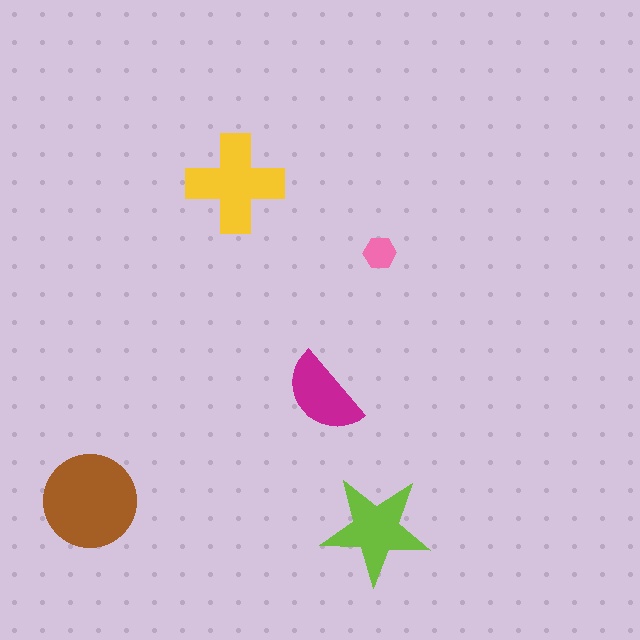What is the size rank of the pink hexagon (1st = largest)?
5th.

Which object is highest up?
The yellow cross is topmost.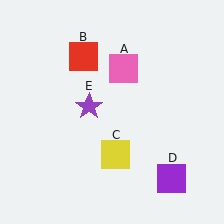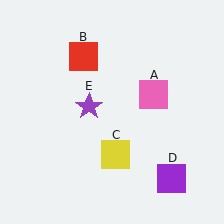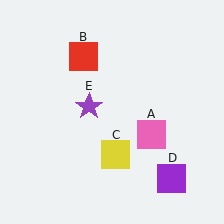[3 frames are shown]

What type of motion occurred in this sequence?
The pink square (object A) rotated clockwise around the center of the scene.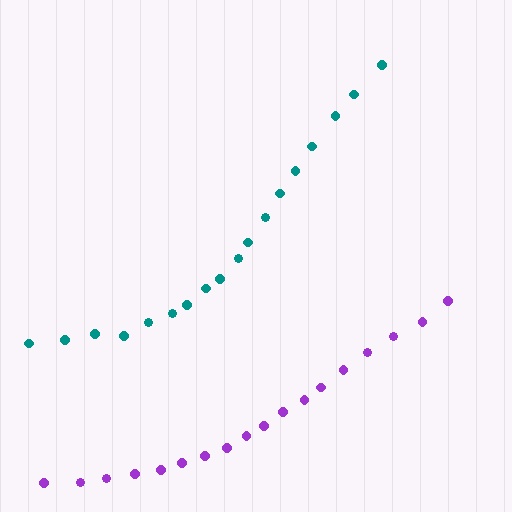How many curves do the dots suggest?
There are 2 distinct paths.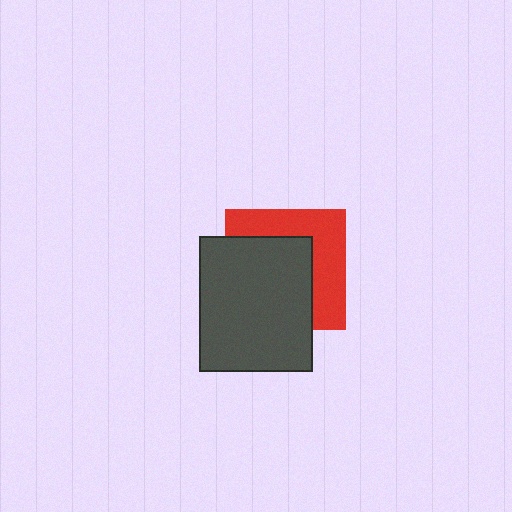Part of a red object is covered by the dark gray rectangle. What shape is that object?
It is a square.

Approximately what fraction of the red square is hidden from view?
Roughly 57% of the red square is hidden behind the dark gray rectangle.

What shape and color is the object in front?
The object in front is a dark gray rectangle.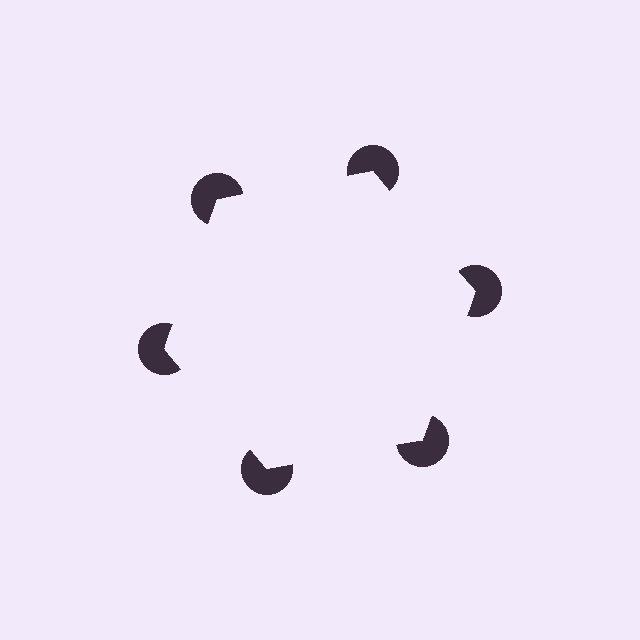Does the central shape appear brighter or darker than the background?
It typically appears slightly brighter than the background, even though no actual brightness change is drawn.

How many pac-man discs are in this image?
There are 6 — one at each vertex of the illusory hexagon.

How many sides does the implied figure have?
6 sides.